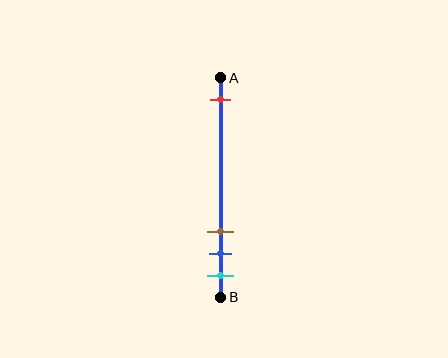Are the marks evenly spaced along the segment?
No, the marks are not evenly spaced.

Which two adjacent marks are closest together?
The blue and cyan marks are the closest adjacent pair.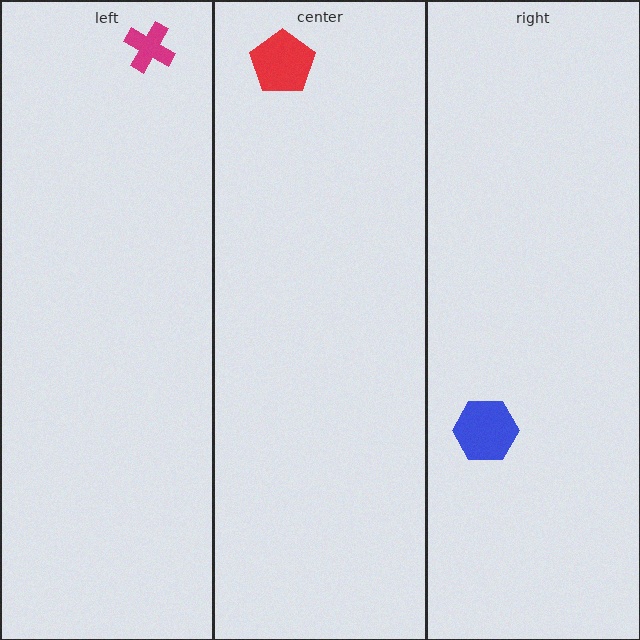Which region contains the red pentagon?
The center region.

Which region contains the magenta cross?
The left region.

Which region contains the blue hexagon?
The right region.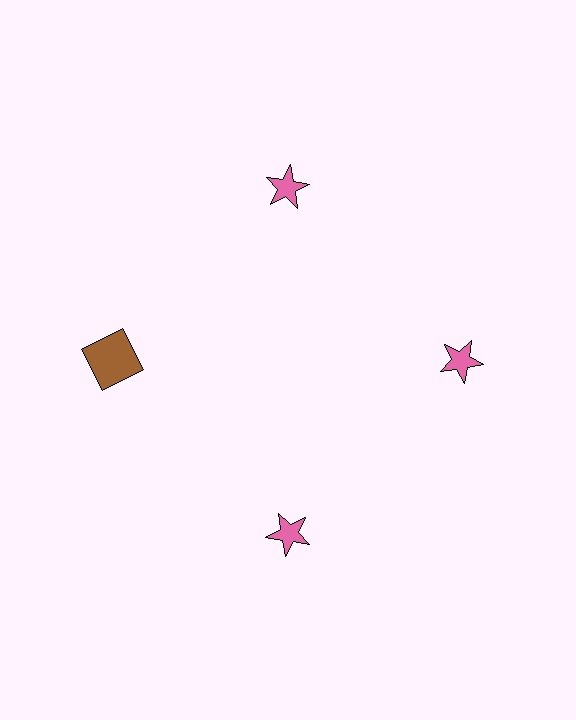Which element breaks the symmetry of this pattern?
The brown square at roughly the 9 o'clock position breaks the symmetry. All other shapes are pink stars.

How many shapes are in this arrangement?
There are 4 shapes arranged in a ring pattern.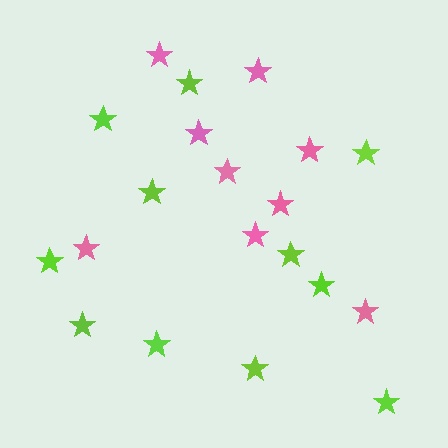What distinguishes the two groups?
There are 2 groups: one group of lime stars (11) and one group of pink stars (9).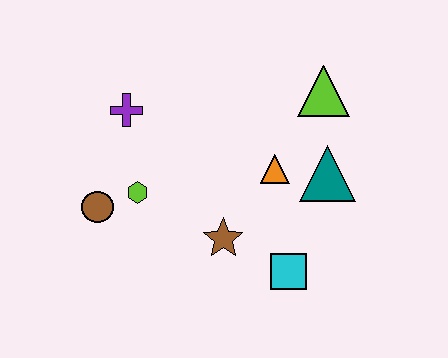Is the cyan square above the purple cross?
No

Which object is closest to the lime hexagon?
The brown circle is closest to the lime hexagon.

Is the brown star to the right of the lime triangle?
No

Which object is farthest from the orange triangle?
The brown circle is farthest from the orange triangle.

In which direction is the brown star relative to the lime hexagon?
The brown star is to the right of the lime hexagon.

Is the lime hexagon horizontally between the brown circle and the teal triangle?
Yes